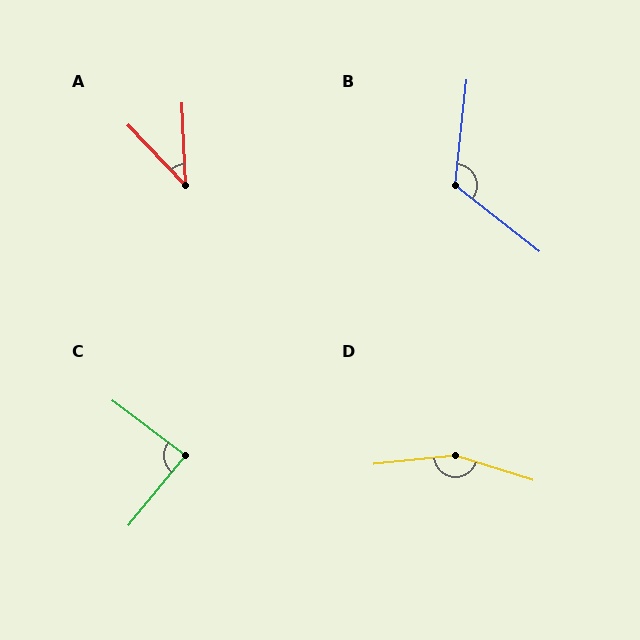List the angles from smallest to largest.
A (41°), C (88°), B (122°), D (157°).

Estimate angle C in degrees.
Approximately 88 degrees.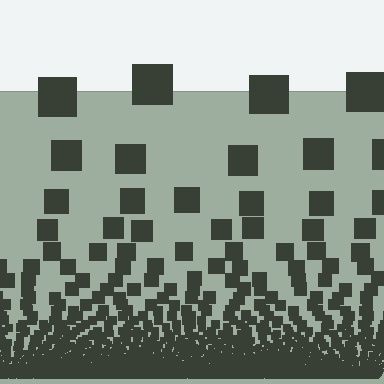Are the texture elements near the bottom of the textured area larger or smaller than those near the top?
Smaller. The gradient is inverted — elements near the bottom are smaller and denser.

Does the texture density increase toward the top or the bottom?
Density increases toward the bottom.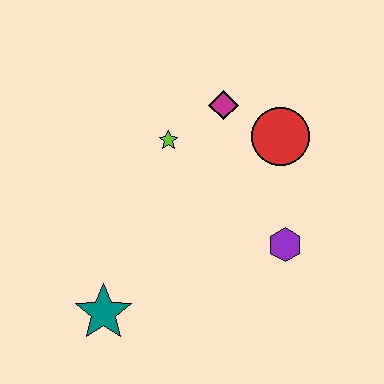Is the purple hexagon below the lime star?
Yes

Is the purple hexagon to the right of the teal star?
Yes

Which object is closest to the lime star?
The magenta diamond is closest to the lime star.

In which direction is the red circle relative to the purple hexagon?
The red circle is above the purple hexagon.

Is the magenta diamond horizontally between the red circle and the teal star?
Yes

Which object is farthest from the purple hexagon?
The teal star is farthest from the purple hexagon.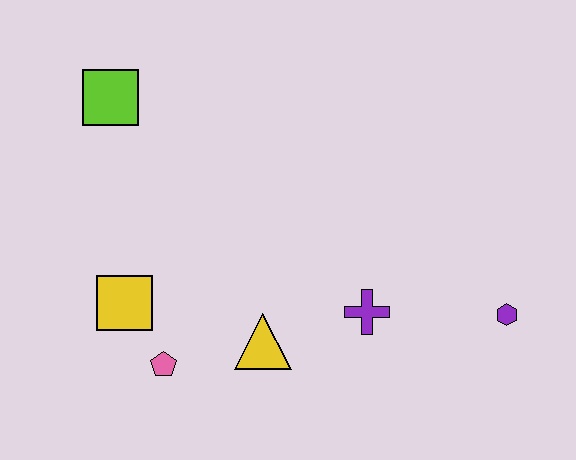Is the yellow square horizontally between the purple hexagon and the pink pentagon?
No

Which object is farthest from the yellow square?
The purple hexagon is farthest from the yellow square.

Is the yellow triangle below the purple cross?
Yes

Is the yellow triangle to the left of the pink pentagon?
No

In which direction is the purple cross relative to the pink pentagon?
The purple cross is to the right of the pink pentagon.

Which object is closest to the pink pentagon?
The yellow square is closest to the pink pentagon.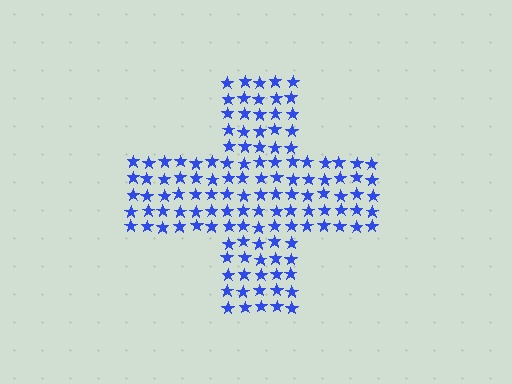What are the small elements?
The small elements are stars.